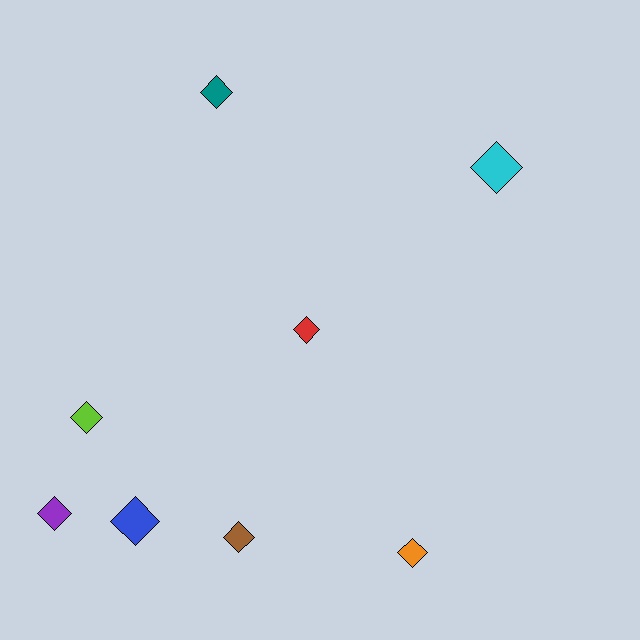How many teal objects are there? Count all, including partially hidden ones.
There is 1 teal object.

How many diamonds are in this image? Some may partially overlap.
There are 8 diamonds.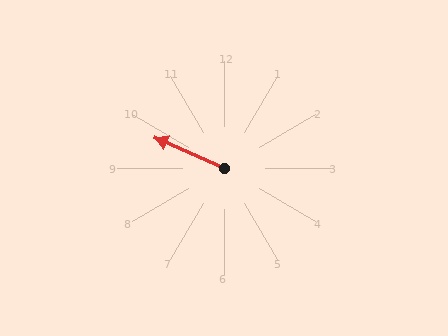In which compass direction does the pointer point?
Northwest.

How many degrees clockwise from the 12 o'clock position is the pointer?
Approximately 294 degrees.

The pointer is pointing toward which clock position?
Roughly 10 o'clock.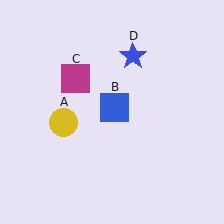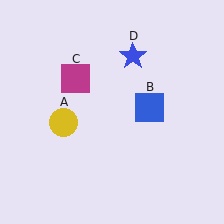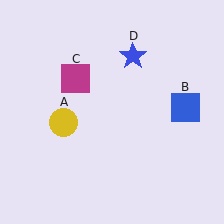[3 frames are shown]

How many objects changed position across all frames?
1 object changed position: blue square (object B).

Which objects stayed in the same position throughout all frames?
Yellow circle (object A) and magenta square (object C) and blue star (object D) remained stationary.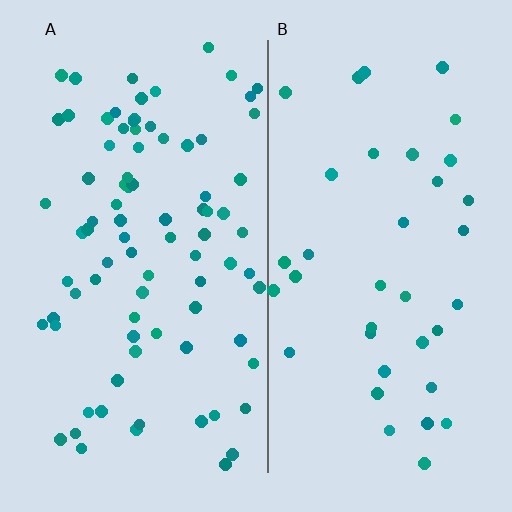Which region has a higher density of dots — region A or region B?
A (the left).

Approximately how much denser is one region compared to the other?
Approximately 2.3× — region A over region B.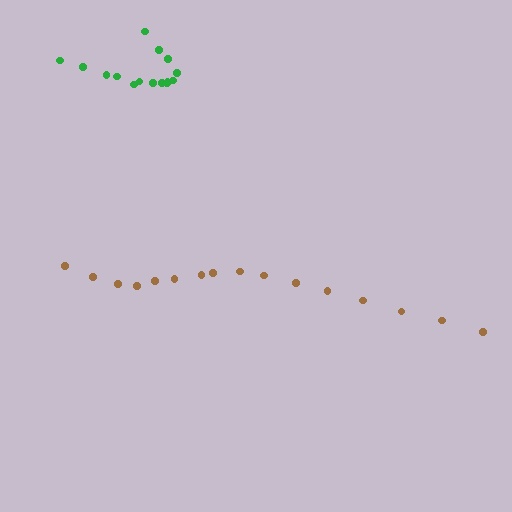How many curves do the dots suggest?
There are 2 distinct paths.